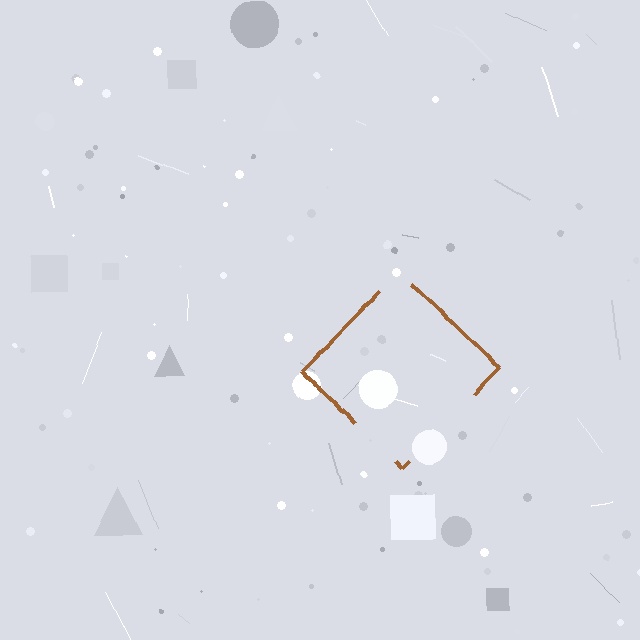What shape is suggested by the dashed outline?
The dashed outline suggests a diamond.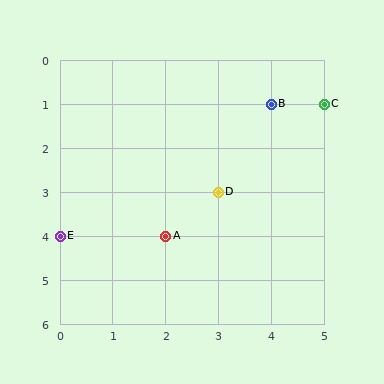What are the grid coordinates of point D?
Point D is at grid coordinates (3, 3).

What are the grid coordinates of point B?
Point B is at grid coordinates (4, 1).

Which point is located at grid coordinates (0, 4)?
Point E is at (0, 4).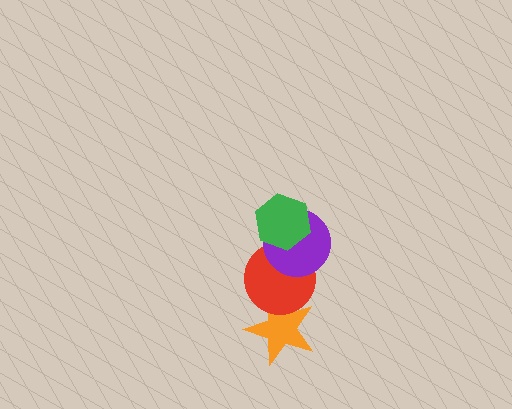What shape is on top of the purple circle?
The green hexagon is on top of the purple circle.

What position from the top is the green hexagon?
The green hexagon is 1st from the top.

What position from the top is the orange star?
The orange star is 4th from the top.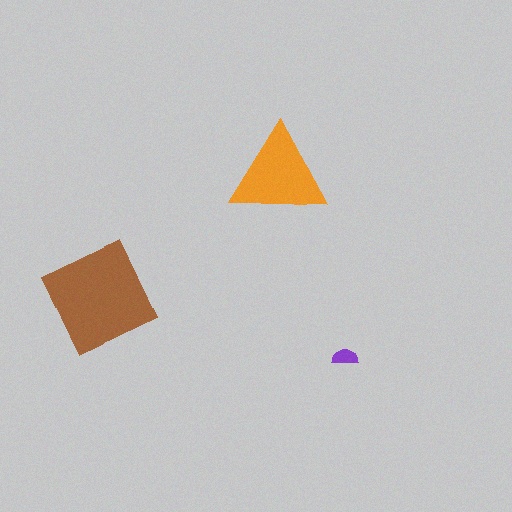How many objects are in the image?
There are 3 objects in the image.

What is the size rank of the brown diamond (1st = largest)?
1st.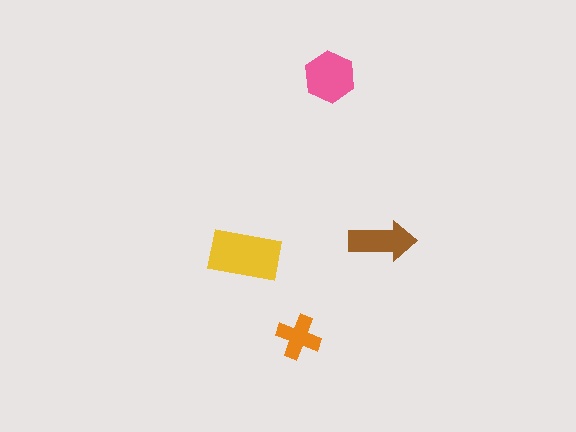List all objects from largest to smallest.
The yellow rectangle, the pink hexagon, the brown arrow, the orange cross.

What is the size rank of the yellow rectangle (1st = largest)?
1st.